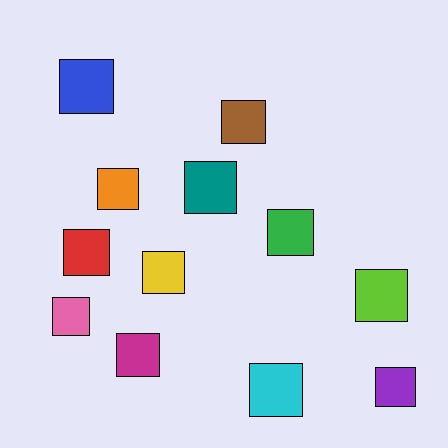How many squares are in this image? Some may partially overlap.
There are 12 squares.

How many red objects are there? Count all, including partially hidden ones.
There is 1 red object.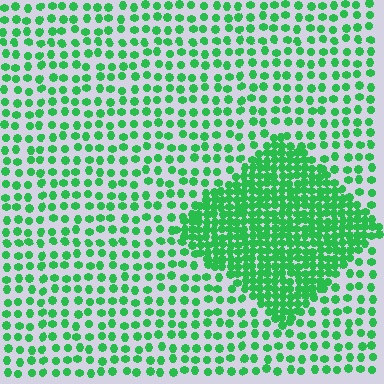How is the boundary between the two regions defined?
The boundary is defined by a change in element density (approximately 2.5x ratio). All elements are the same color, size, and shape.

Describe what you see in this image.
The image contains small green elements arranged at two different densities. A diamond-shaped region is visible where the elements are more densely packed than the surrounding area.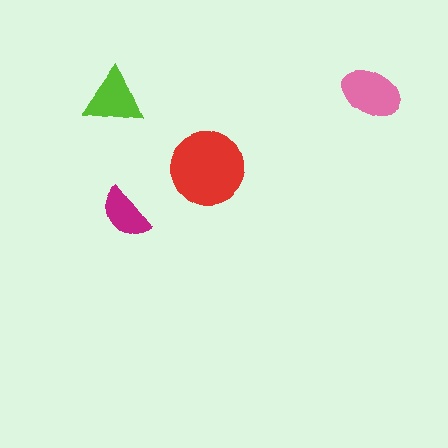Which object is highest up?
The lime triangle is topmost.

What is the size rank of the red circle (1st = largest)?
1st.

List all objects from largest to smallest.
The red circle, the pink ellipse, the lime triangle, the magenta semicircle.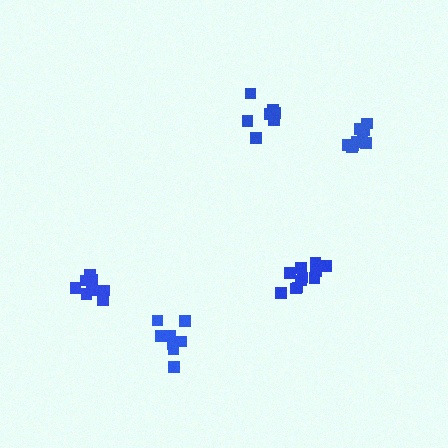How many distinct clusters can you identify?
There are 5 distinct clusters.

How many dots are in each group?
Group 1: 9 dots, Group 2: 9 dots, Group 3: 8 dots, Group 4: 11 dots, Group 5: 7 dots (44 total).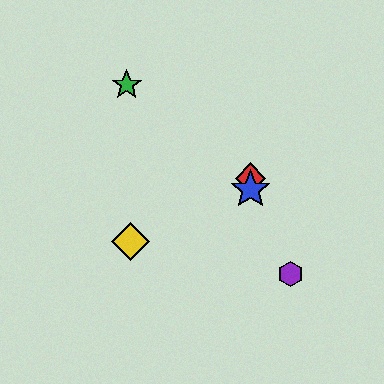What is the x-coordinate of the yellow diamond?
The yellow diamond is at x≈130.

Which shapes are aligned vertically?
The red diamond, the blue star are aligned vertically.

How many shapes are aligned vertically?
2 shapes (the red diamond, the blue star) are aligned vertically.